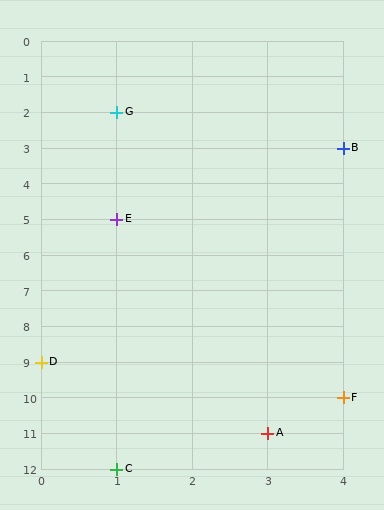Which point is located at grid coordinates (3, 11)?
Point A is at (3, 11).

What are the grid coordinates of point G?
Point G is at grid coordinates (1, 2).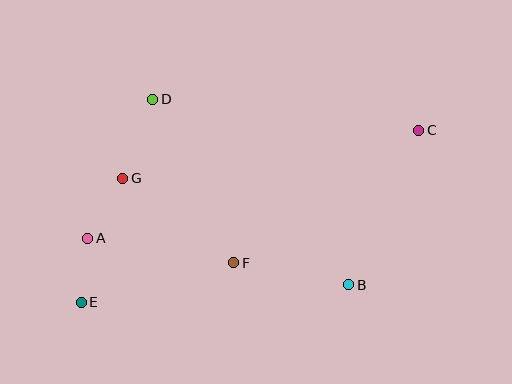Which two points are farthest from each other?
Points C and E are farthest from each other.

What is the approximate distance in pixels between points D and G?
The distance between D and G is approximately 84 pixels.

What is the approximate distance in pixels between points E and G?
The distance between E and G is approximately 131 pixels.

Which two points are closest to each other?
Points A and E are closest to each other.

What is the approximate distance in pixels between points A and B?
The distance between A and B is approximately 265 pixels.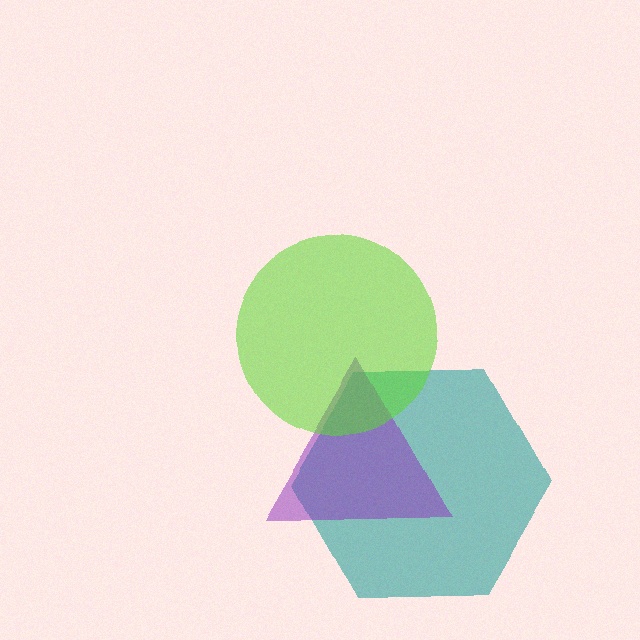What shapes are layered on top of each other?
The layered shapes are: a teal hexagon, a purple triangle, a lime circle.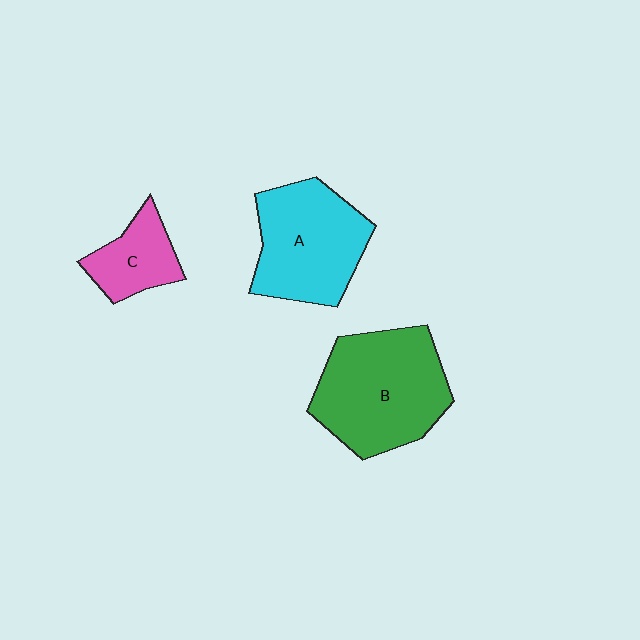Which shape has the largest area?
Shape B (green).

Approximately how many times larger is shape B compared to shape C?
Approximately 2.4 times.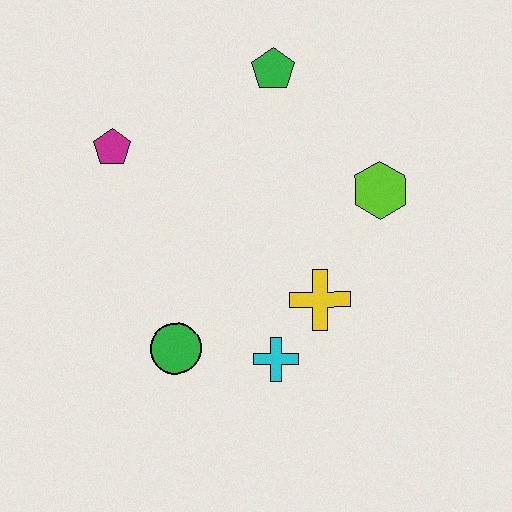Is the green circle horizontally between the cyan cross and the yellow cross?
No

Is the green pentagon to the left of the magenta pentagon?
No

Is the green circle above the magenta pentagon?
No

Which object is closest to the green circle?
The cyan cross is closest to the green circle.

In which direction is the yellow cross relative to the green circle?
The yellow cross is to the right of the green circle.